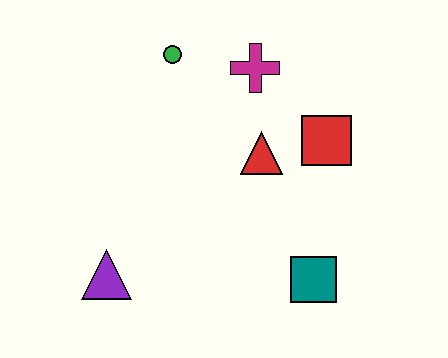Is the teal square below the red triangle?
Yes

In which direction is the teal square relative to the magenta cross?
The teal square is below the magenta cross.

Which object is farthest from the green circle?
The teal square is farthest from the green circle.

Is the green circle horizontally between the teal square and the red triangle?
No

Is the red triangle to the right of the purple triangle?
Yes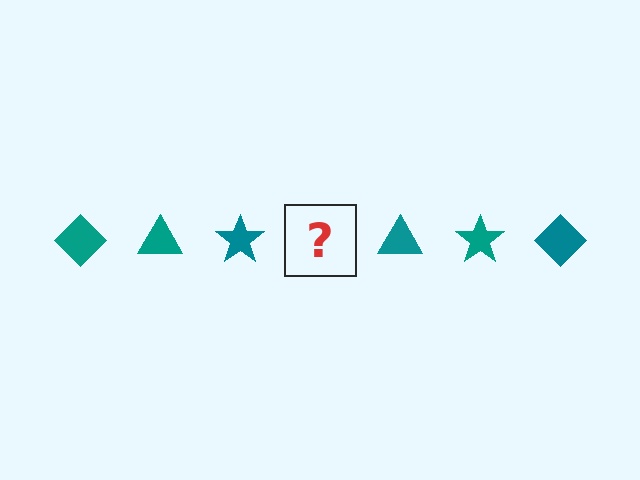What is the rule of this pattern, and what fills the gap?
The rule is that the pattern cycles through diamond, triangle, star shapes in teal. The gap should be filled with a teal diamond.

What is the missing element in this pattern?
The missing element is a teal diamond.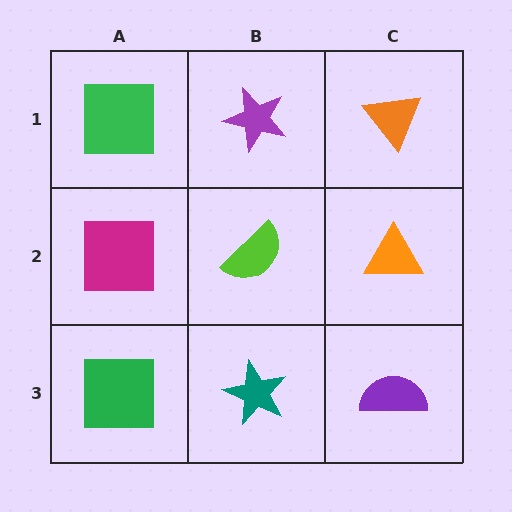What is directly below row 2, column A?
A green square.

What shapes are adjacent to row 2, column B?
A purple star (row 1, column B), a teal star (row 3, column B), a magenta square (row 2, column A), an orange triangle (row 2, column C).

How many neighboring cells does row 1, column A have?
2.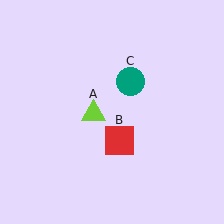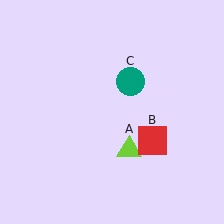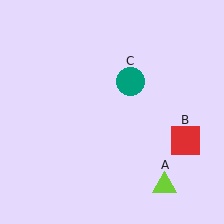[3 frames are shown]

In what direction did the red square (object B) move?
The red square (object B) moved right.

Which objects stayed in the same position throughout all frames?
Teal circle (object C) remained stationary.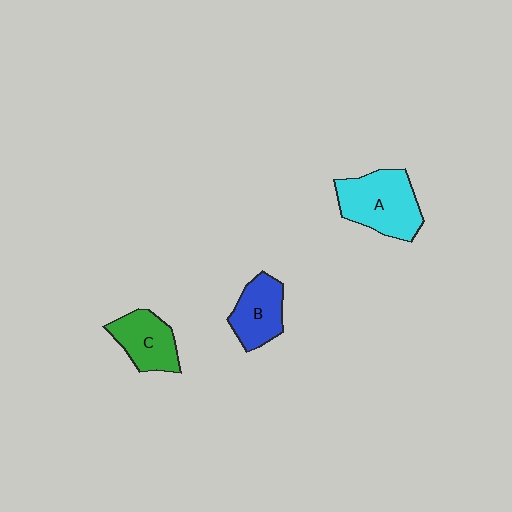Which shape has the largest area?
Shape A (cyan).